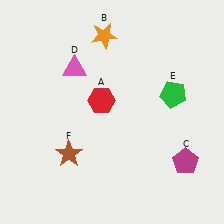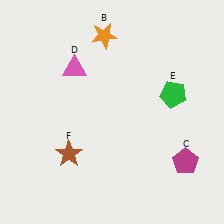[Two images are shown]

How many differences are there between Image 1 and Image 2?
There is 1 difference between the two images.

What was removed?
The red hexagon (A) was removed in Image 2.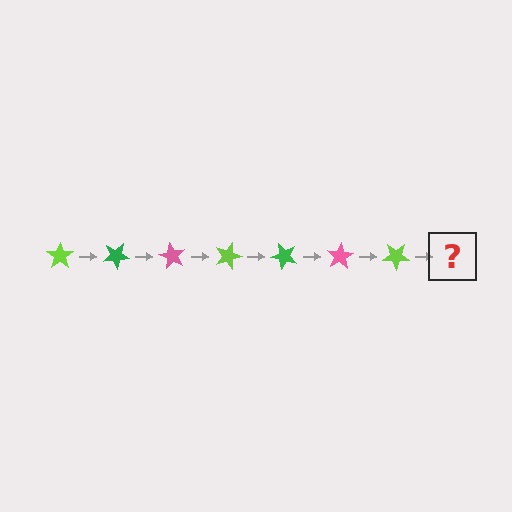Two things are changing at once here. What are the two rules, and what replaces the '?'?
The two rules are that it rotates 30 degrees each step and the color cycles through lime, green, and pink. The '?' should be a green star, rotated 210 degrees from the start.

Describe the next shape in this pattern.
It should be a green star, rotated 210 degrees from the start.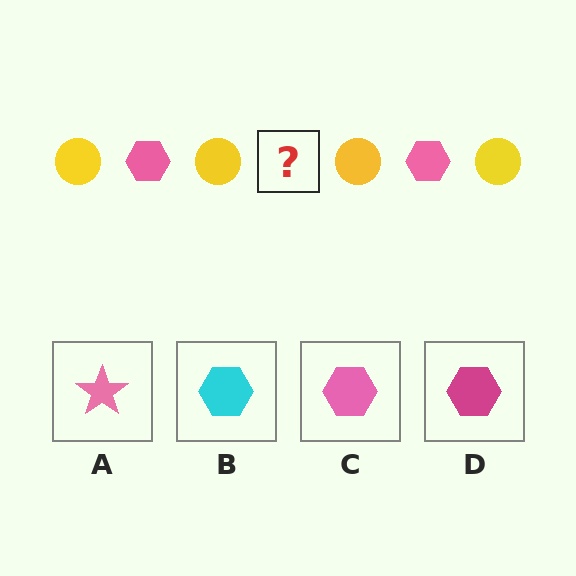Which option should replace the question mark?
Option C.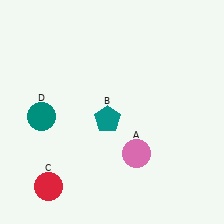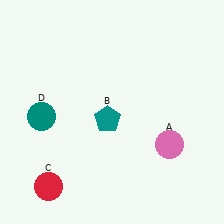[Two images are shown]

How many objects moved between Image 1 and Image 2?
1 object moved between the two images.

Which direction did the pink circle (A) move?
The pink circle (A) moved right.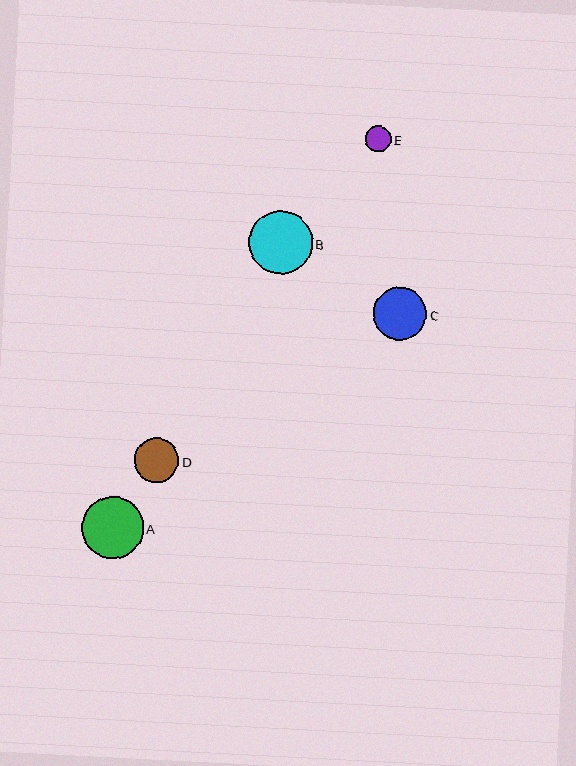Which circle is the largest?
Circle B is the largest with a size of approximately 64 pixels.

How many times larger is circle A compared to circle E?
Circle A is approximately 2.4 times the size of circle E.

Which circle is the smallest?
Circle E is the smallest with a size of approximately 26 pixels.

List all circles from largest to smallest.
From largest to smallest: B, A, C, D, E.